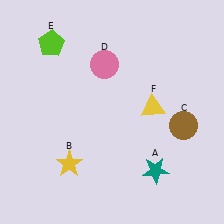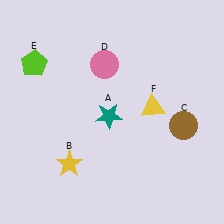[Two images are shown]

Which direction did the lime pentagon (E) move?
The lime pentagon (E) moved down.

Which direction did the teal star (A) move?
The teal star (A) moved up.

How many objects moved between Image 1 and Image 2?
2 objects moved between the two images.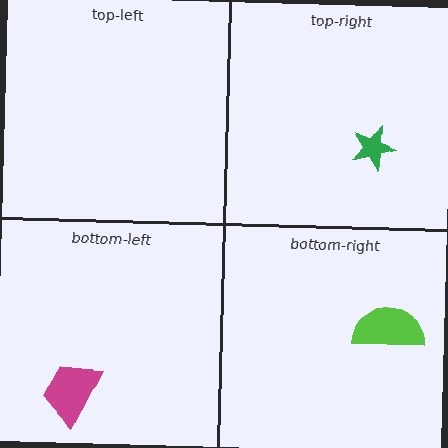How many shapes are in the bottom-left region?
1.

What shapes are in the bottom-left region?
The magenta trapezoid.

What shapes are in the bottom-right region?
The lime semicircle.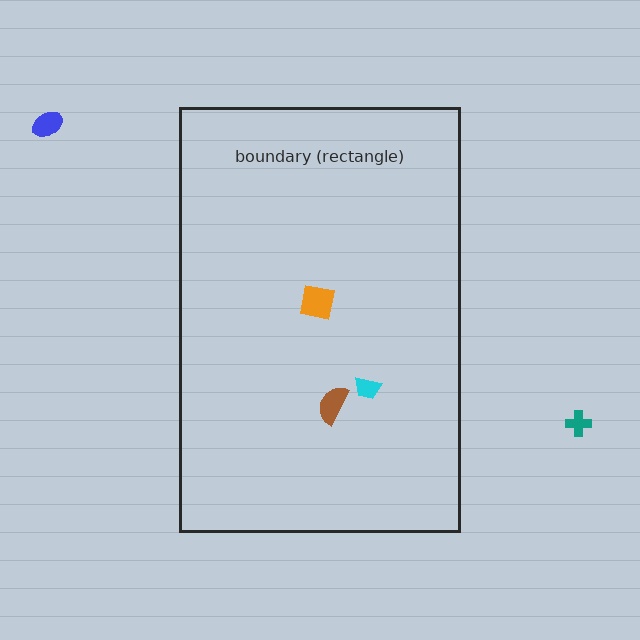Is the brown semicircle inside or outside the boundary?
Inside.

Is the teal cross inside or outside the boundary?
Outside.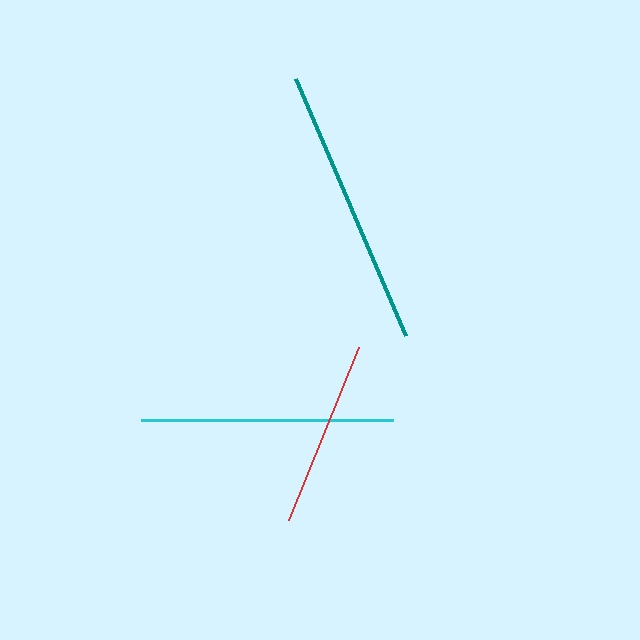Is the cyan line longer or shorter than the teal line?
The teal line is longer than the cyan line.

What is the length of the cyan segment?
The cyan segment is approximately 252 pixels long.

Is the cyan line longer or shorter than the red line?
The cyan line is longer than the red line.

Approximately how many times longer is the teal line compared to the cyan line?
The teal line is approximately 1.1 times the length of the cyan line.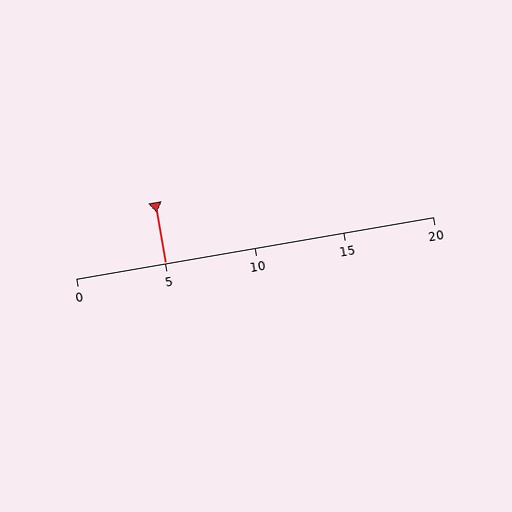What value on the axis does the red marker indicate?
The marker indicates approximately 5.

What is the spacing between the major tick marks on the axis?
The major ticks are spaced 5 apart.